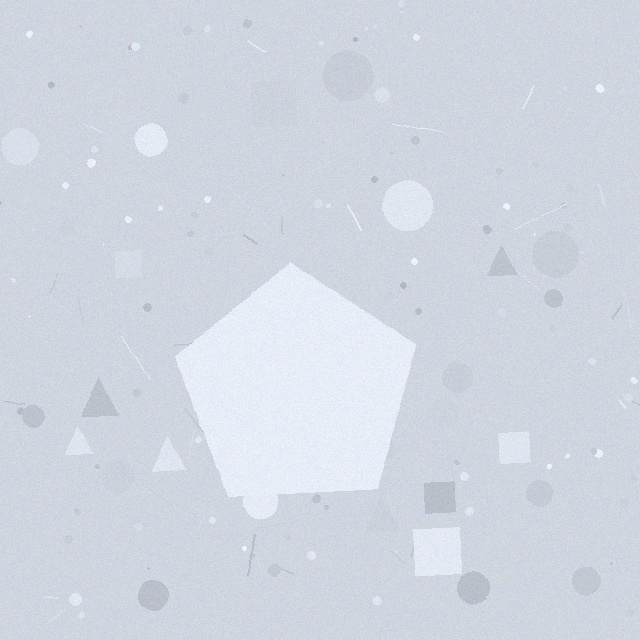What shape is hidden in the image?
A pentagon is hidden in the image.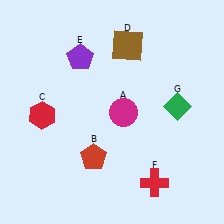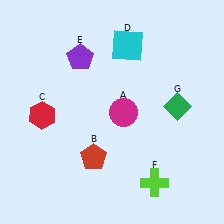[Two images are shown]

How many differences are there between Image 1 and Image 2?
There are 2 differences between the two images.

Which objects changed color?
D changed from brown to cyan. F changed from red to lime.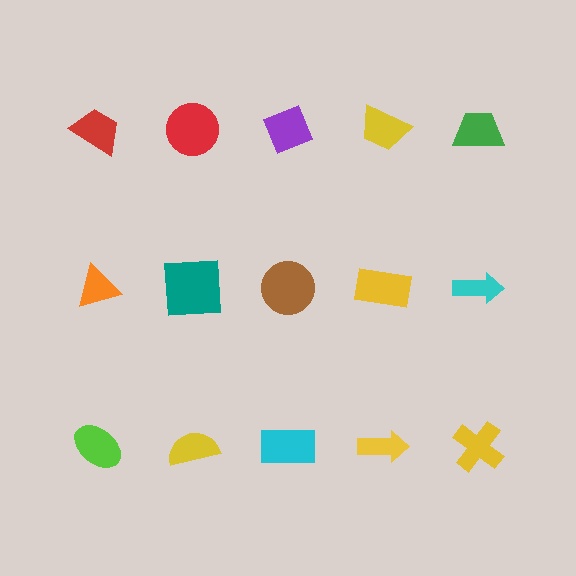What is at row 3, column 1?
A lime ellipse.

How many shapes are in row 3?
5 shapes.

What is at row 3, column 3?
A cyan rectangle.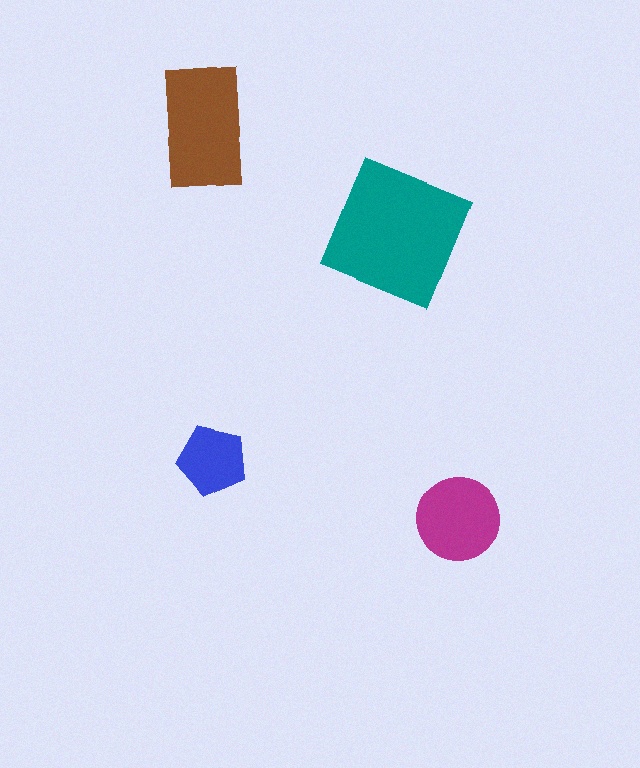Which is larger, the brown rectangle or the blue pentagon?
The brown rectangle.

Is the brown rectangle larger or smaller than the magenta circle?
Larger.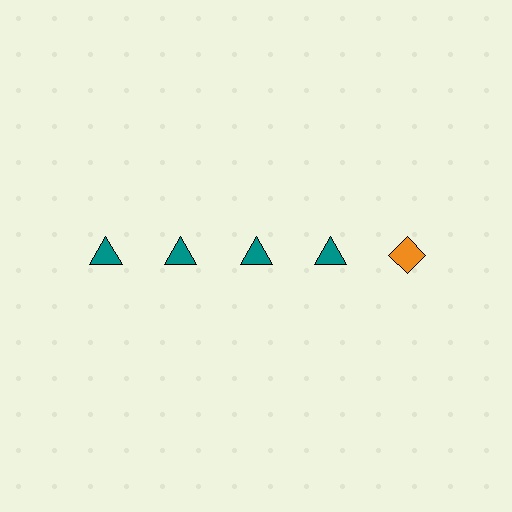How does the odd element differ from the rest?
It differs in both color (orange instead of teal) and shape (diamond instead of triangle).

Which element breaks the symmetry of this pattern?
The orange diamond in the top row, rightmost column breaks the symmetry. All other shapes are teal triangles.